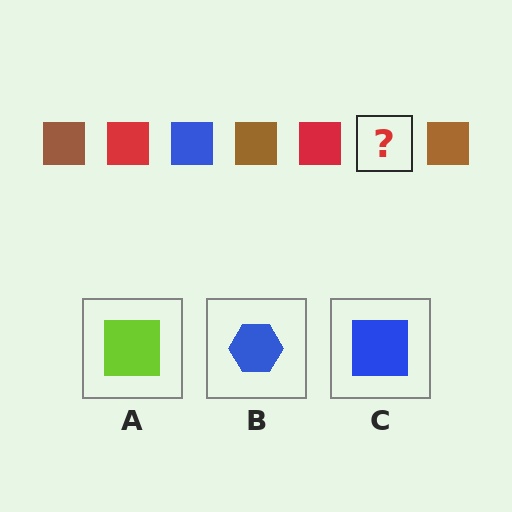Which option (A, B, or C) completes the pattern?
C.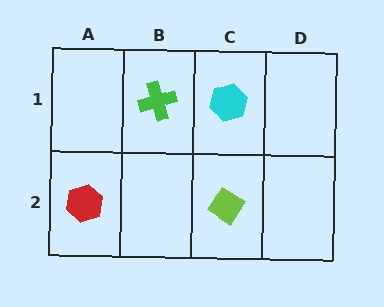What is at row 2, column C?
A lime diamond.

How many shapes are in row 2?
2 shapes.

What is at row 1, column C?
A cyan hexagon.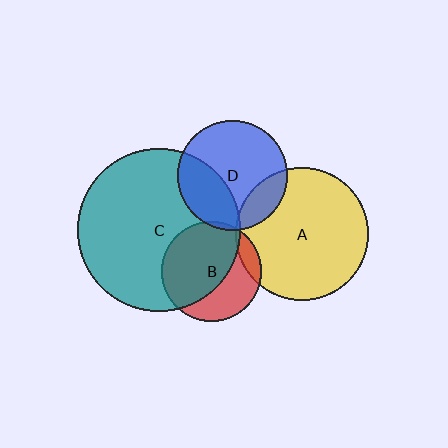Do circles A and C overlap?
Yes.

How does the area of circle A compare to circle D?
Approximately 1.5 times.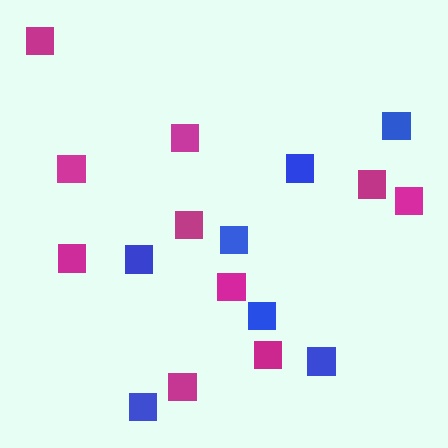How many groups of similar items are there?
There are 2 groups: one group of blue squares (7) and one group of magenta squares (10).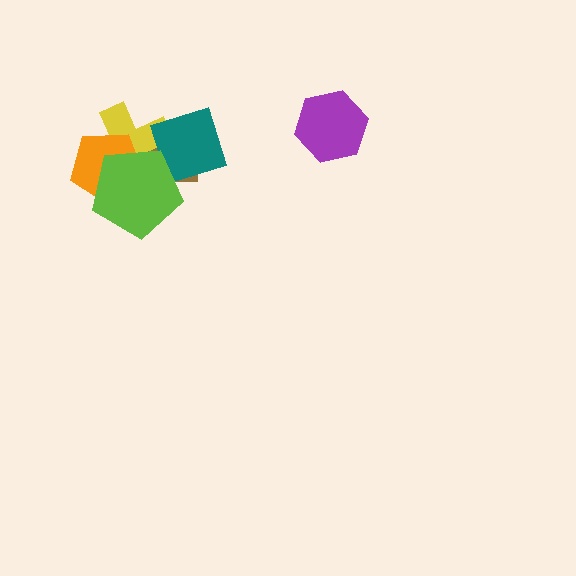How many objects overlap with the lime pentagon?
4 objects overlap with the lime pentagon.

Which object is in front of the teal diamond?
The lime pentagon is in front of the teal diamond.